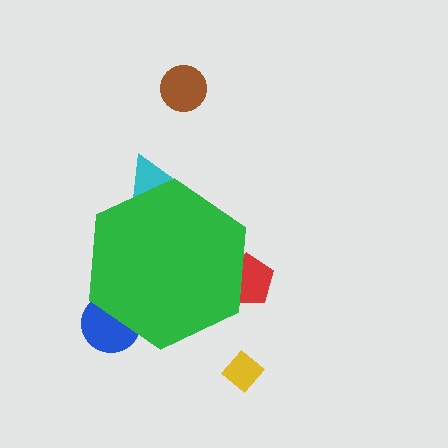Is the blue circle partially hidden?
Yes, the blue circle is partially hidden behind the green hexagon.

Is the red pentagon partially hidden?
Yes, the red pentagon is partially hidden behind the green hexagon.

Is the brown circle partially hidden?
No, the brown circle is fully visible.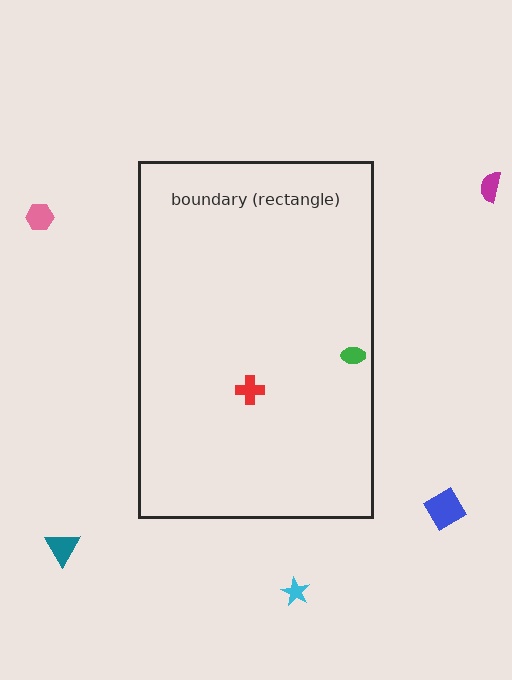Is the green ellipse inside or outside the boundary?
Inside.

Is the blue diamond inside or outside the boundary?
Outside.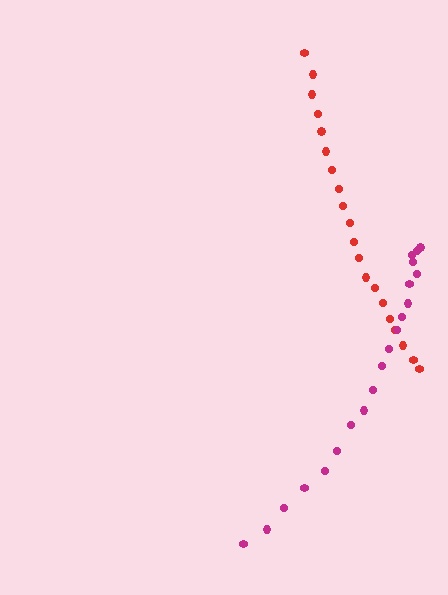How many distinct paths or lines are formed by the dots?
There are 2 distinct paths.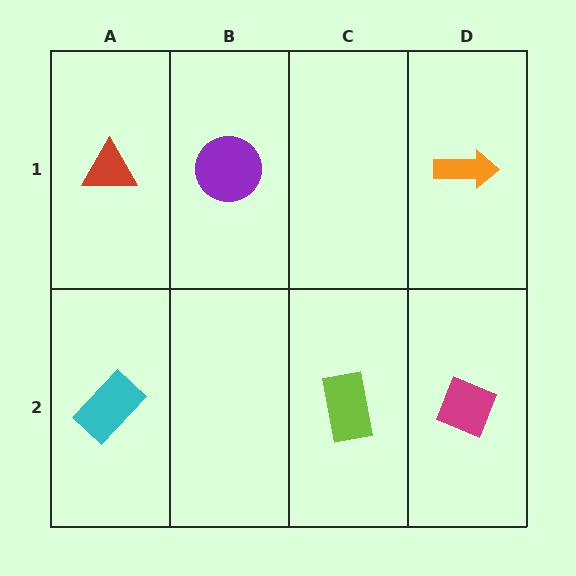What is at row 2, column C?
A lime rectangle.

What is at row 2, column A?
A cyan rectangle.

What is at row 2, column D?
A magenta diamond.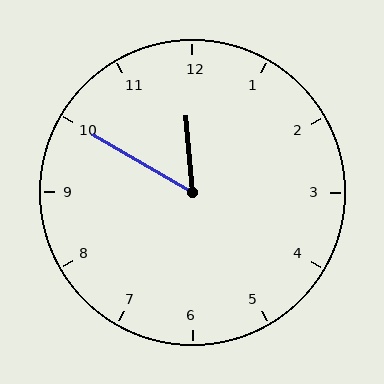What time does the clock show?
11:50.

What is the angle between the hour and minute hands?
Approximately 55 degrees.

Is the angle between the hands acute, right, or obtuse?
It is acute.